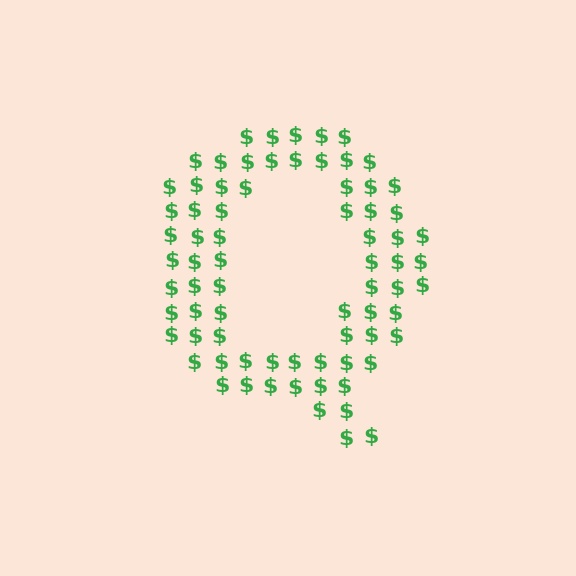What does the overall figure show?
The overall figure shows the letter Q.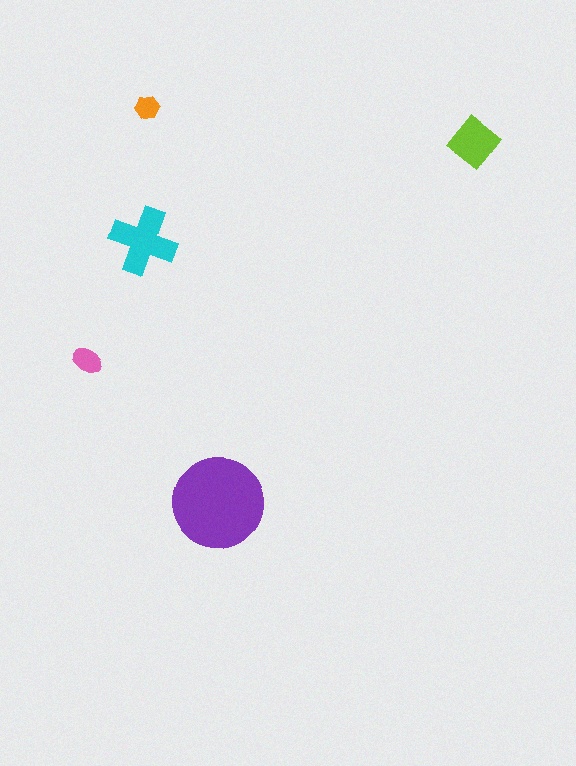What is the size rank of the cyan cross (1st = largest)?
2nd.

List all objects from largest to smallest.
The purple circle, the cyan cross, the lime diamond, the pink ellipse, the orange hexagon.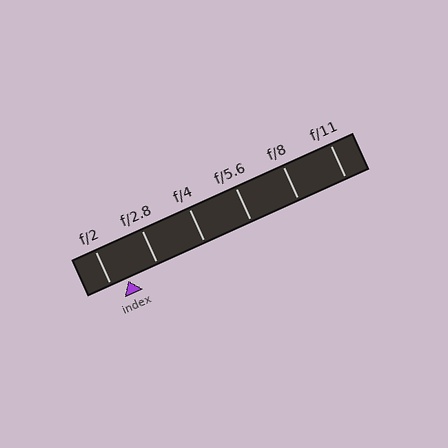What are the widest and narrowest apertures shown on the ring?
The widest aperture shown is f/2 and the narrowest is f/11.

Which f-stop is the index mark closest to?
The index mark is closest to f/2.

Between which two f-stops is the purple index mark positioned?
The index mark is between f/2 and f/2.8.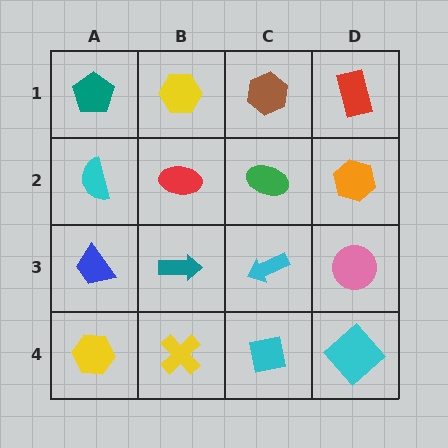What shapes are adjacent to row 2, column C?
A brown hexagon (row 1, column C), a cyan arrow (row 3, column C), a red ellipse (row 2, column B), an orange hexagon (row 2, column D).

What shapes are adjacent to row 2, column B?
A yellow hexagon (row 1, column B), a teal arrow (row 3, column B), a cyan semicircle (row 2, column A), a green ellipse (row 2, column C).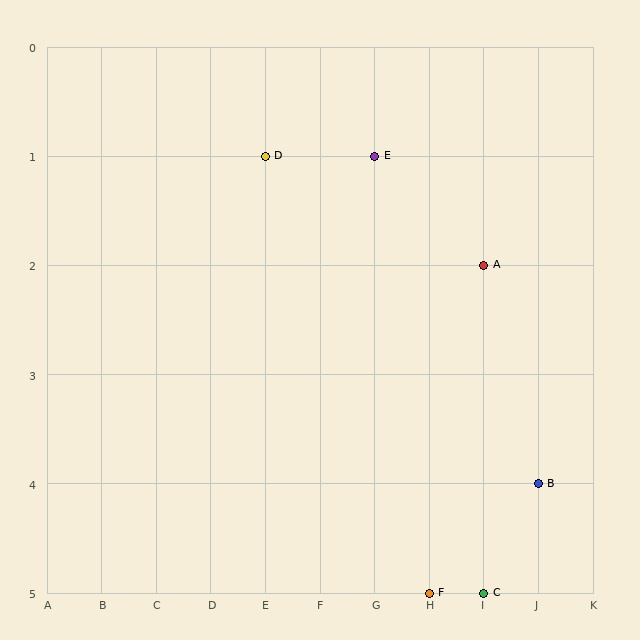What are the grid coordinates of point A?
Point A is at grid coordinates (I, 2).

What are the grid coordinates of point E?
Point E is at grid coordinates (G, 1).